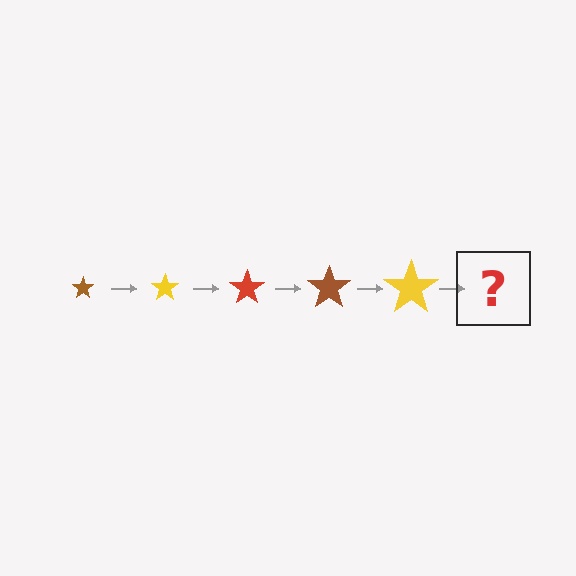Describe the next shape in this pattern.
It should be a red star, larger than the previous one.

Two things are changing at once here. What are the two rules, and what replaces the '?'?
The two rules are that the star grows larger each step and the color cycles through brown, yellow, and red. The '?' should be a red star, larger than the previous one.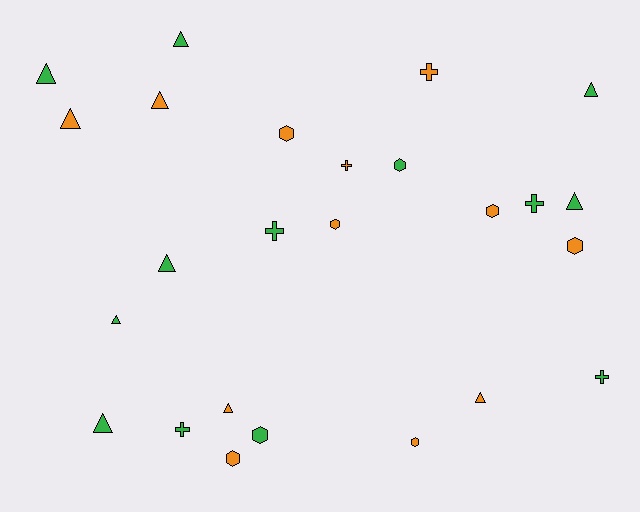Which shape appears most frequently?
Triangle, with 11 objects.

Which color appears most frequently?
Green, with 13 objects.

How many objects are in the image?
There are 25 objects.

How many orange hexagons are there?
There are 6 orange hexagons.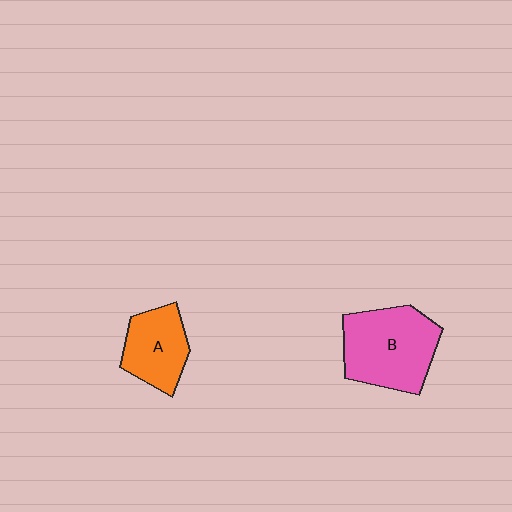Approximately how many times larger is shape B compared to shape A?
Approximately 1.6 times.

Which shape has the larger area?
Shape B (pink).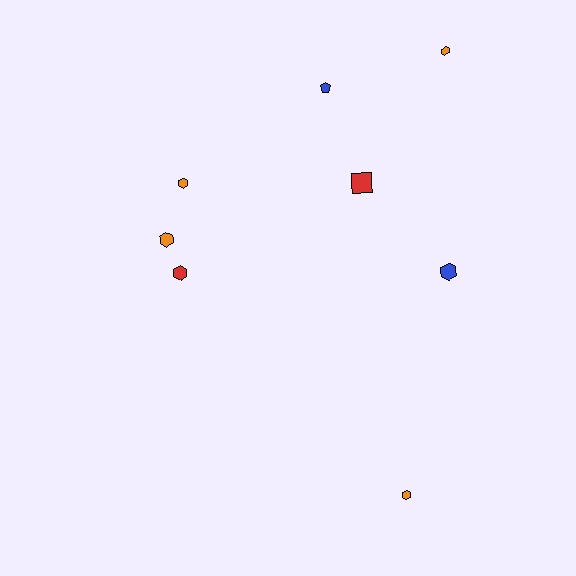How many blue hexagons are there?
There is 1 blue hexagon.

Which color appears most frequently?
Orange, with 4 objects.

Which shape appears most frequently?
Hexagon, with 6 objects.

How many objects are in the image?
There are 8 objects.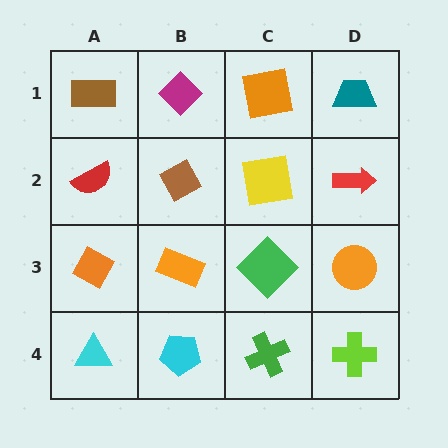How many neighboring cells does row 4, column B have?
3.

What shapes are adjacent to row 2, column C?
An orange square (row 1, column C), a green diamond (row 3, column C), a brown diamond (row 2, column B), a red arrow (row 2, column D).